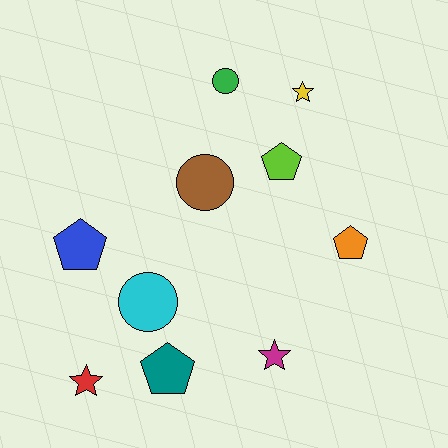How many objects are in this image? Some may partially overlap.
There are 10 objects.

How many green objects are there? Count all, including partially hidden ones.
There is 1 green object.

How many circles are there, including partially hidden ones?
There are 3 circles.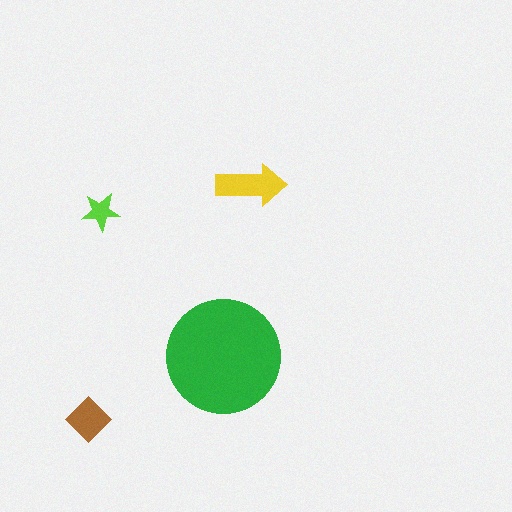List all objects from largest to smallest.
The green circle, the yellow arrow, the brown diamond, the lime star.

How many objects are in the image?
There are 4 objects in the image.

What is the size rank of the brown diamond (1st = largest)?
3rd.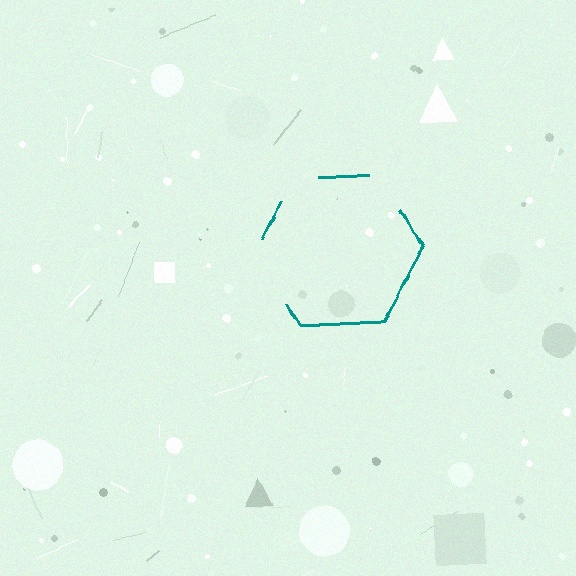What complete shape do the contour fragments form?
The contour fragments form a hexagon.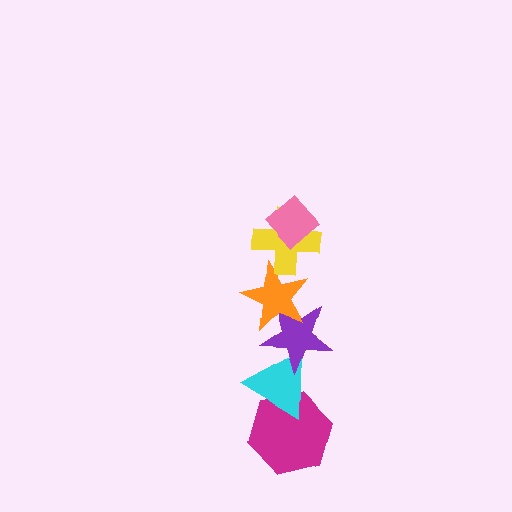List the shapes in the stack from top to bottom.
From top to bottom: the pink diamond, the yellow cross, the orange star, the purple star, the cyan triangle, the magenta hexagon.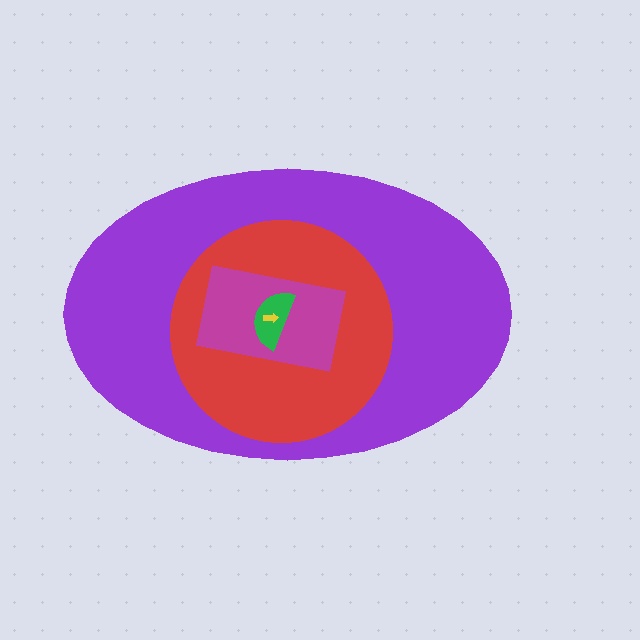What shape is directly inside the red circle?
The magenta rectangle.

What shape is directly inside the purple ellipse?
The red circle.